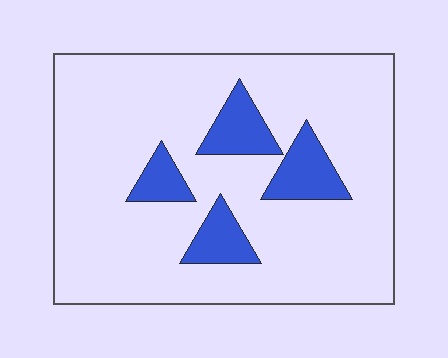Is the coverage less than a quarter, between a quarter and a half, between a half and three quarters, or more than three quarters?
Less than a quarter.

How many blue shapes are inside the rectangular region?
4.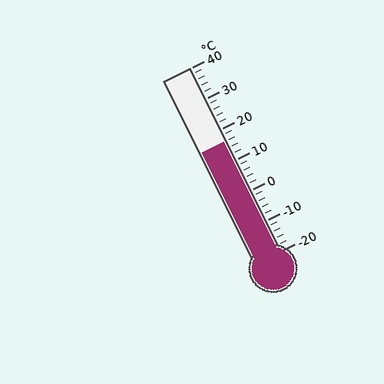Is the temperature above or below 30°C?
The temperature is below 30°C.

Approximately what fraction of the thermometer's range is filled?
The thermometer is filled to approximately 60% of its range.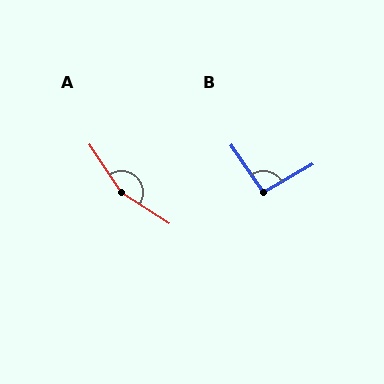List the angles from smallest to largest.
B (95°), A (156°).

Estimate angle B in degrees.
Approximately 95 degrees.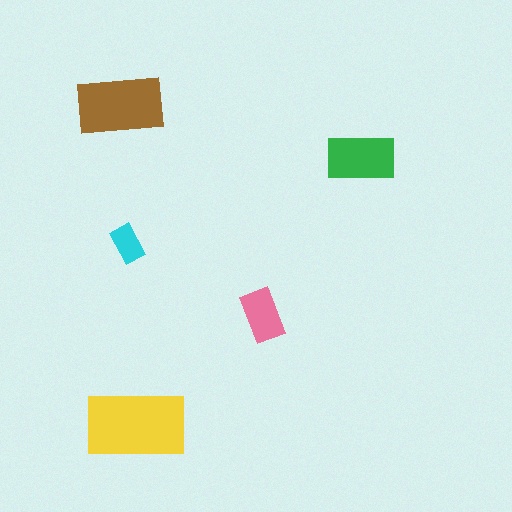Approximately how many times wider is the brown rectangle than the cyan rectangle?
About 2.5 times wider.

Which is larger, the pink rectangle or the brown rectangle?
The brown one.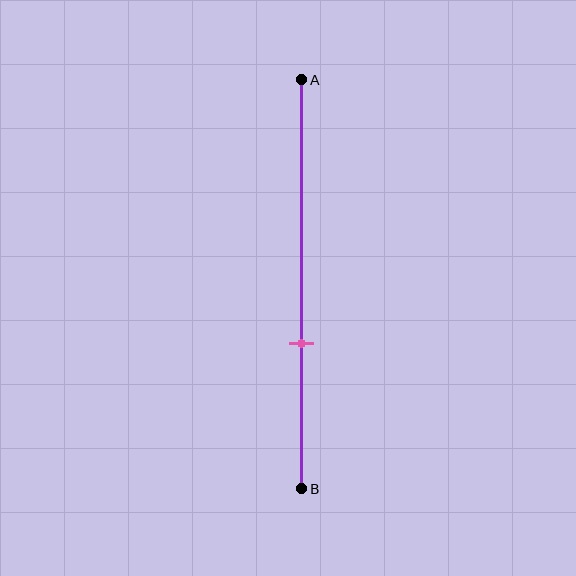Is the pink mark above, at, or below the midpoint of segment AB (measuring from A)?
The pink mark is below the midpoint of segment AB.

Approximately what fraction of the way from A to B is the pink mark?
The pink mark is approximately 65% of the way from A to B.